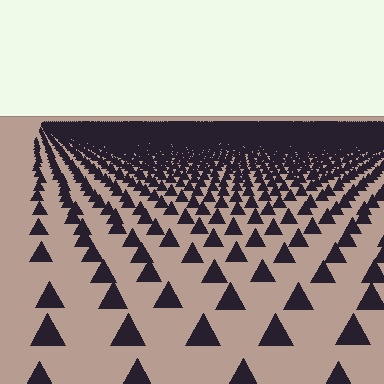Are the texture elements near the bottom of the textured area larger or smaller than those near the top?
Larger. Near the bottom, elements are closer to the viewer and appear at a bigger on-screen size.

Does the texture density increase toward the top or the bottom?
Density increases toward the top.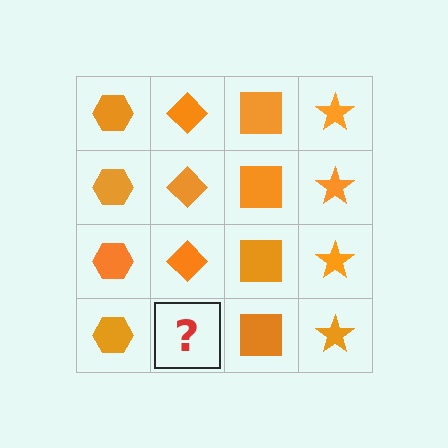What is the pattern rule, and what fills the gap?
The rule is that each column has a consistent shape. The gap should be filled with an orange diamond.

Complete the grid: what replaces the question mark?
The question mark should be replaced with an orange diamond.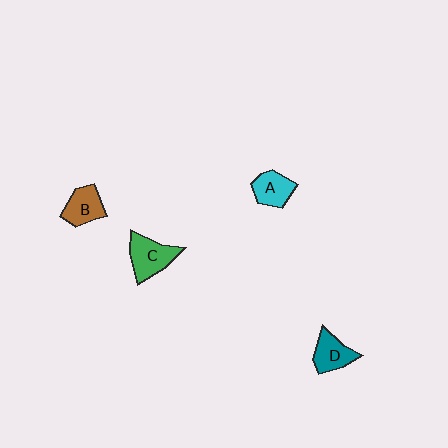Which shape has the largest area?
Shape C (green).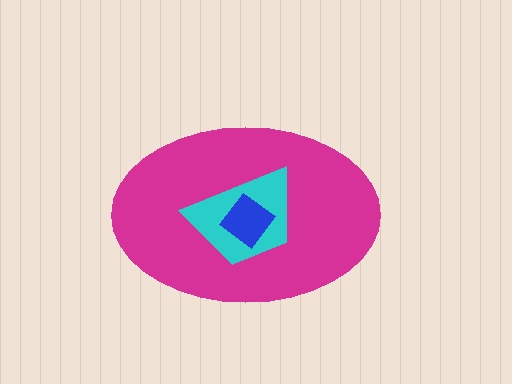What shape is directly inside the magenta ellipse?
The cyan trapezoid.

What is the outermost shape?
The magenta ellipse.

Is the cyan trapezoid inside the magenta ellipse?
Yes.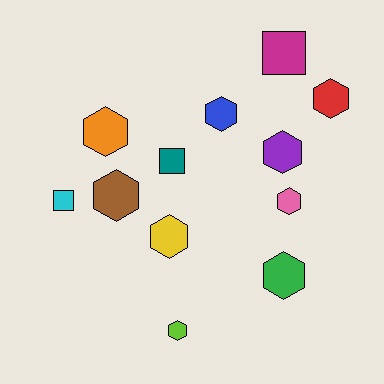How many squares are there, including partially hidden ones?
There are 3 squares.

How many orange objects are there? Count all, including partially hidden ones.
There is 1 orange object.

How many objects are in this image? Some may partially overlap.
There are 12 objects.